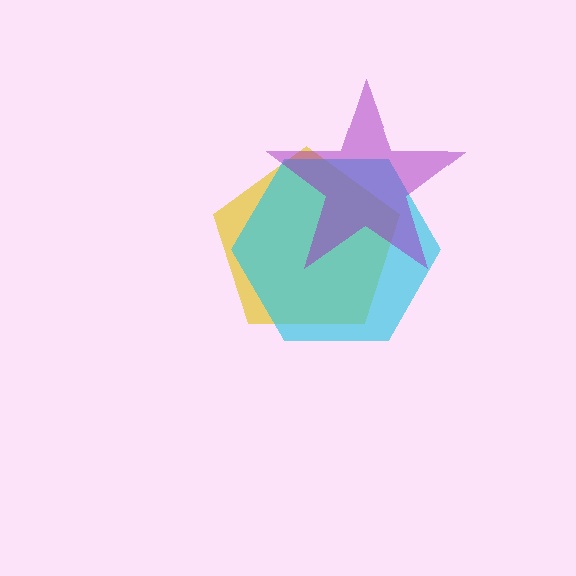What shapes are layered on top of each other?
The layered shapes are: a yellow pentagon, a cyan hexagon, a purple star.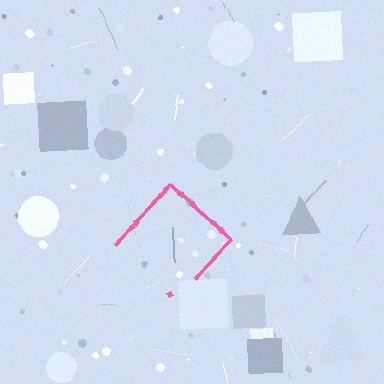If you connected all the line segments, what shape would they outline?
They would outline a diamond.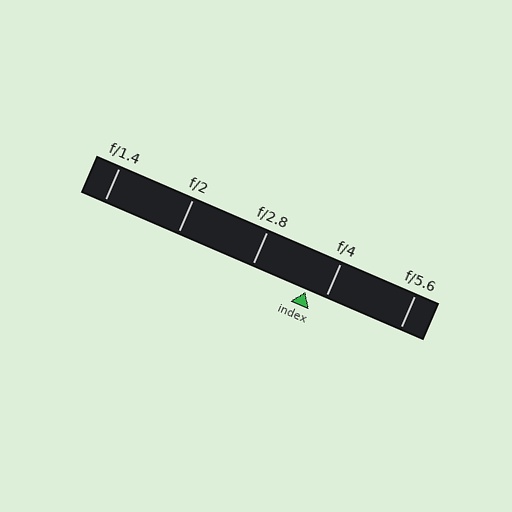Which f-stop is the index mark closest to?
The index mark is closest to f/4.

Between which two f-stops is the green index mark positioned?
The index mark is between f/2.8 and f/4.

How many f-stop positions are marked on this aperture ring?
There are 5 f-stop positions marked.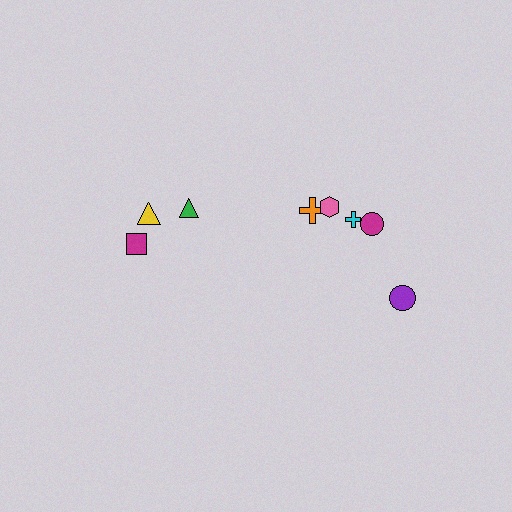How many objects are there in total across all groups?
There are 8 objects.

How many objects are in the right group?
There are 5 objects.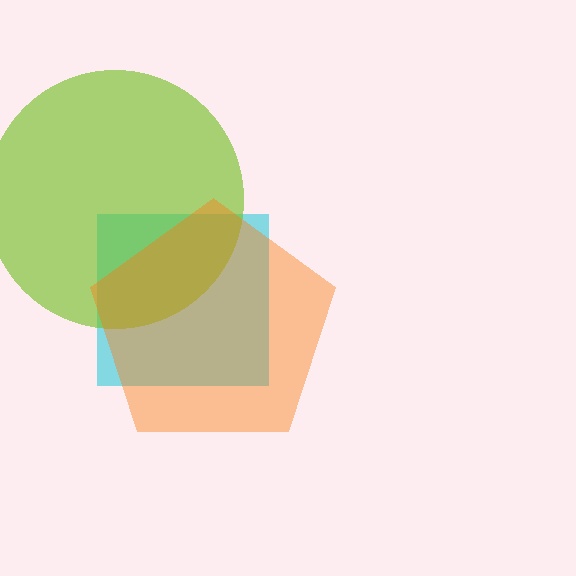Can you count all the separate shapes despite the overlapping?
Yes, there are 3 separate shapes.